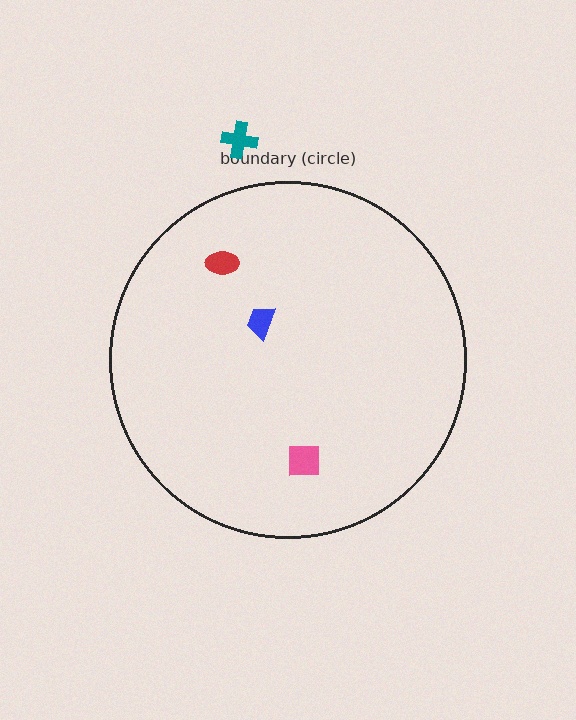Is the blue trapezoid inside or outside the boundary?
Inside.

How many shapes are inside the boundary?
3 inside, 1 outside.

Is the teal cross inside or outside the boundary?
Outside.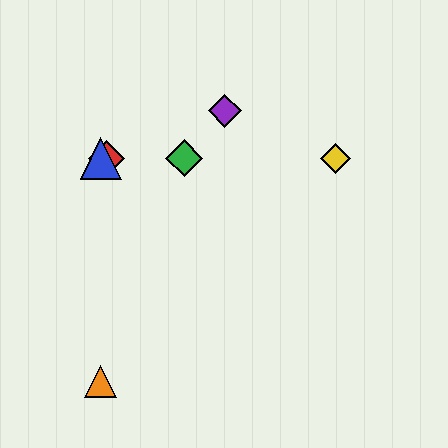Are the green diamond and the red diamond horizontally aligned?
Yes, both are at y≈158.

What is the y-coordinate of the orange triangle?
The orange triangle is at y≈381.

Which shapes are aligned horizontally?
The red diamond, the blue triangle, the green diamond, the yellow diamond are aligned horizontally.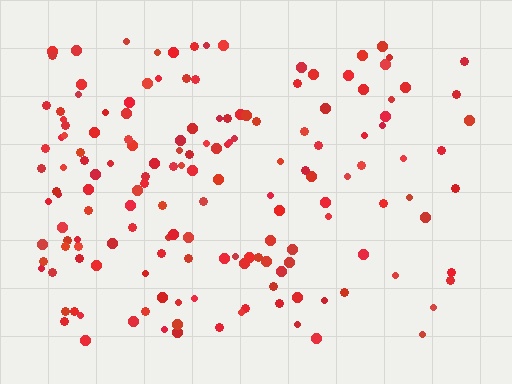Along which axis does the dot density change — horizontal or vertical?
Horizontal.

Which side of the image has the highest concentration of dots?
The left.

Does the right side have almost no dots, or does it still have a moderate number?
Still a moderate number, just noticeably fewer than the left.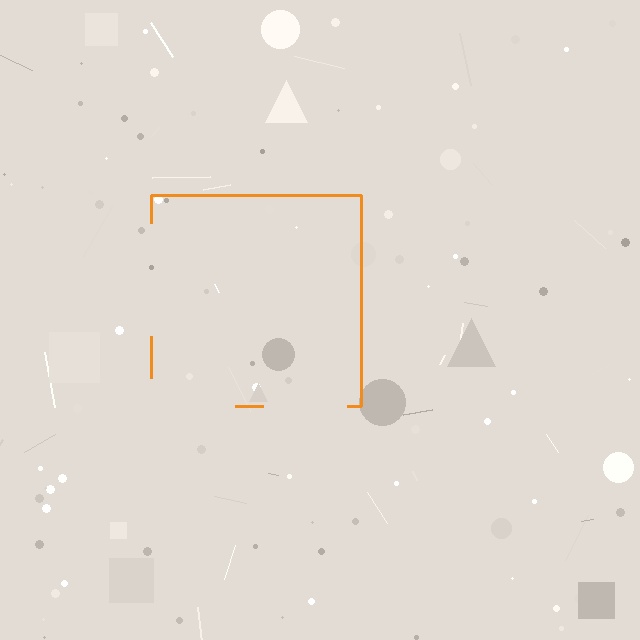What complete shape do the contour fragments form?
The contour fragments form a square.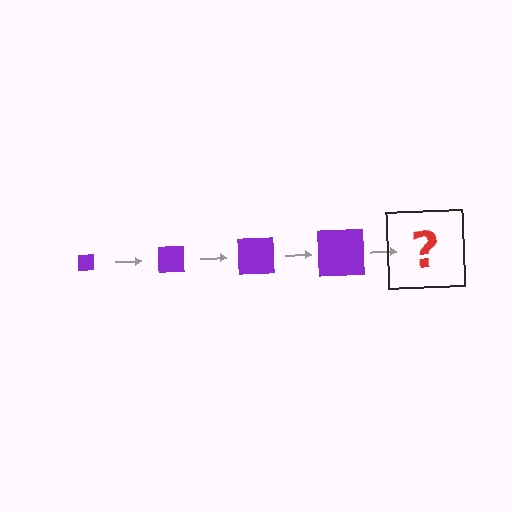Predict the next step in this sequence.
The next step is a purple square, larger than the previous one.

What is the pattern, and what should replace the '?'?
The pattern is that the square gets progressively larger each step. The '?' should be a purple square, larger than the previous one.